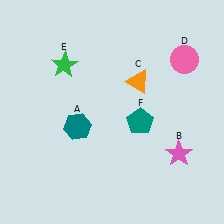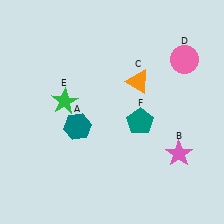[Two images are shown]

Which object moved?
The green star (E) moved down.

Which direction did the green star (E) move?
The green star (E) moved down.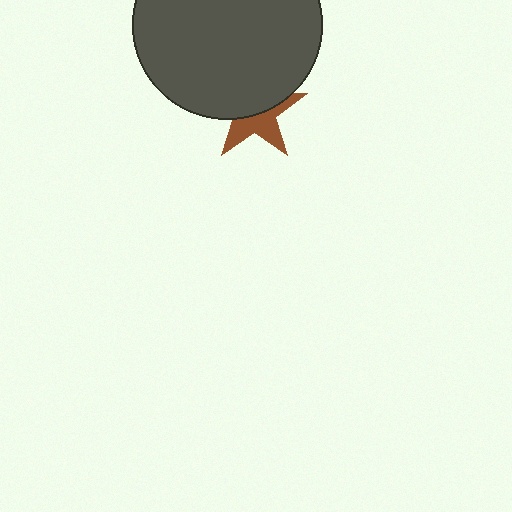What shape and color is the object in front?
The object in front is a dark gray circle.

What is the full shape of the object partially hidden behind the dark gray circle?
The partially hidden object is a brown star.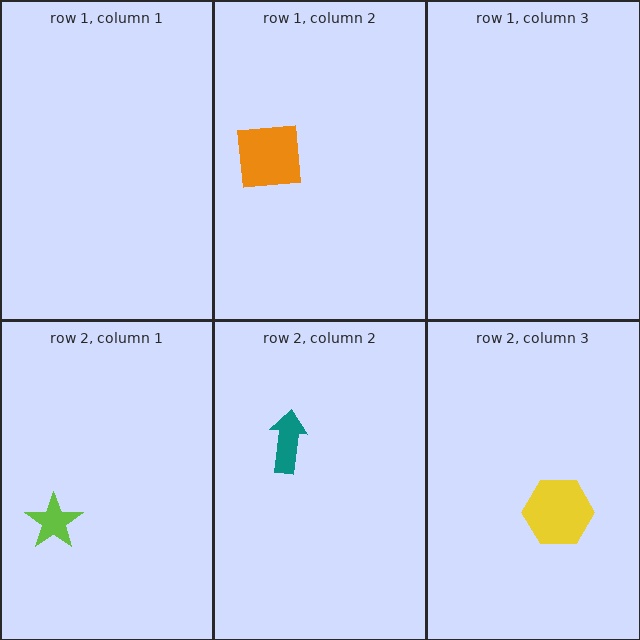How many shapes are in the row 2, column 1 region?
1.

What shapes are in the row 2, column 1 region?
The lime star.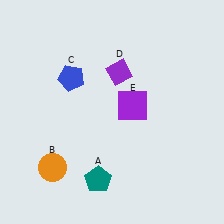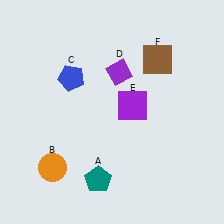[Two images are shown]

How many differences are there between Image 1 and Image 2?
There is 1 difference between the two images.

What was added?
A brown square (F) was added in Image 2.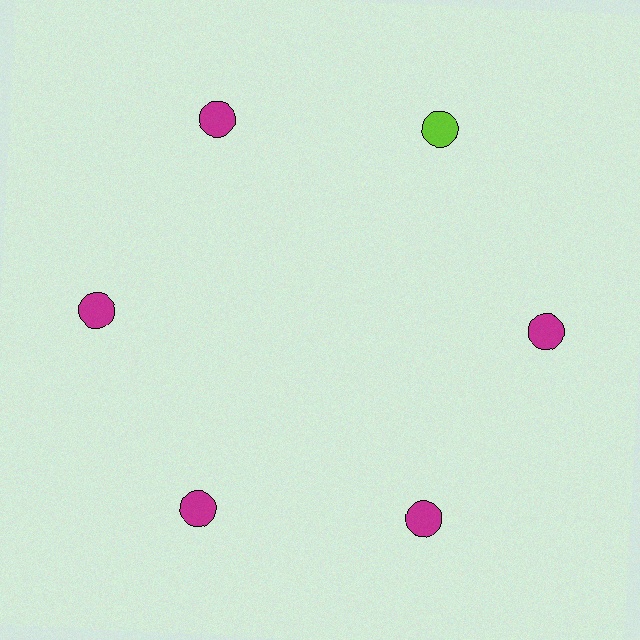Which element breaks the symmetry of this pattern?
The lime circle at roughly the 1 o'clock position breaks the symmetry. All other shapes are magenta circles.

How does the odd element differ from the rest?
It has a different color: lime instead of magenta.